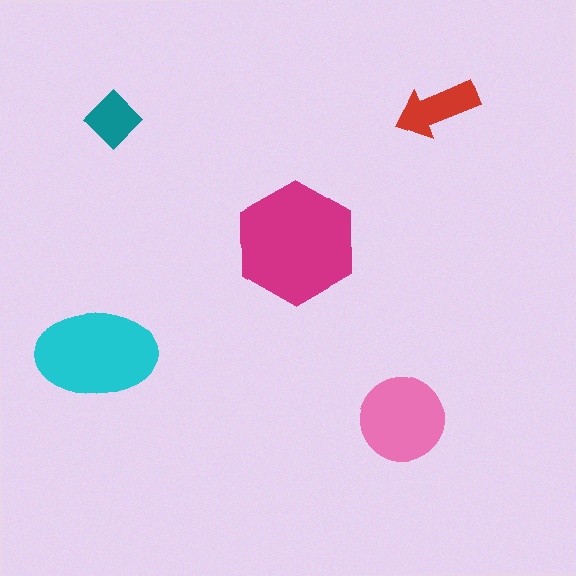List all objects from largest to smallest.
The magenta hexagon, the cyan ellipse, the pink circle, the red arrow, the teal diamond.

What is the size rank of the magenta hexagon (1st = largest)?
1st.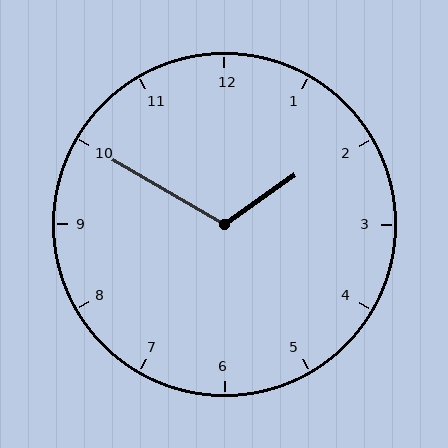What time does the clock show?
1:50.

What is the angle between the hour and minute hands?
Approximately 115 degrees.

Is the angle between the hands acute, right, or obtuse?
It is obtuse.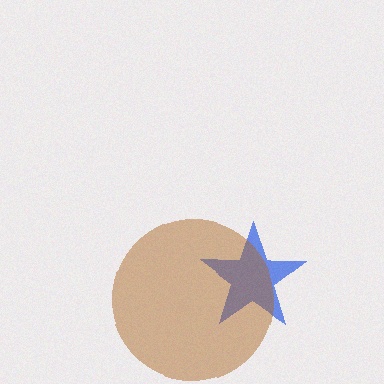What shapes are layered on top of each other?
The layered shapes are: a blue star, a brown circle.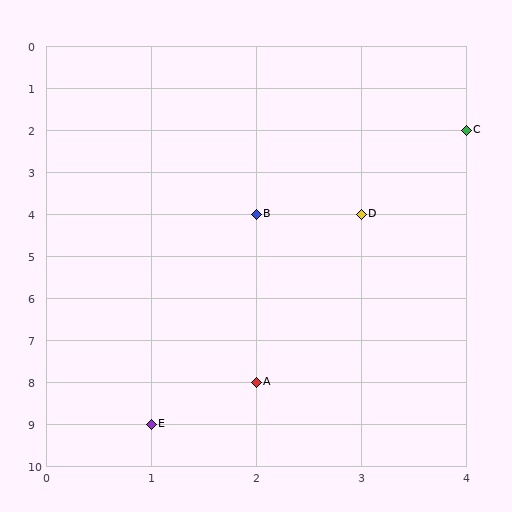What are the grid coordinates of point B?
Point B is at grid coordinates (2, 4).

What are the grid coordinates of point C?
Point C is at grid coordinates (4, 2).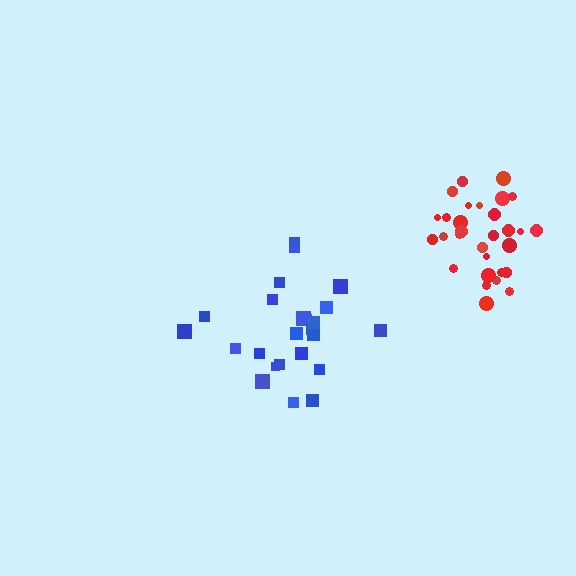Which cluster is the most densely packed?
Red.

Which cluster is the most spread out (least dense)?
Blue.